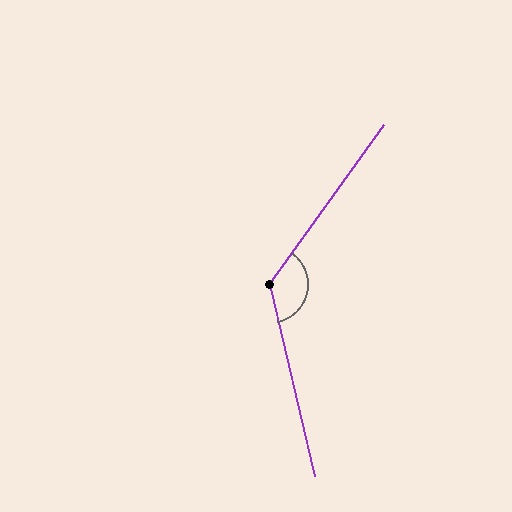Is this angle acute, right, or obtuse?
It is obtuse.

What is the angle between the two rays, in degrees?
Approximately 131 degrees.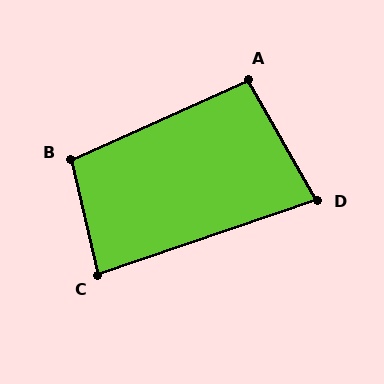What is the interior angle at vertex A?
Approximately 96 degrees (obtuse).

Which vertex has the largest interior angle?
B, at approximately 101 degrees.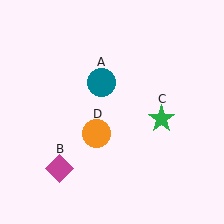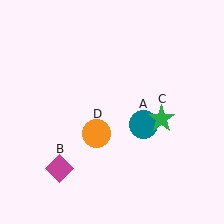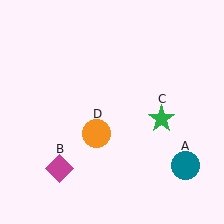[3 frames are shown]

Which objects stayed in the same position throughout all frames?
Magenta diamond (object B) and green star (object C) and orange circle (object D) remained stationary.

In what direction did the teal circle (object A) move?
The teal circle (object A) moved down and to the right.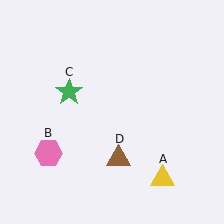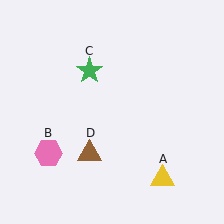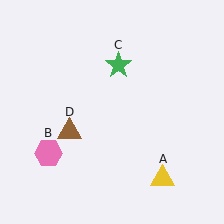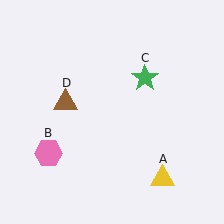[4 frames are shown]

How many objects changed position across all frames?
2 objects changed position: green star (object C), brown triangle (object D).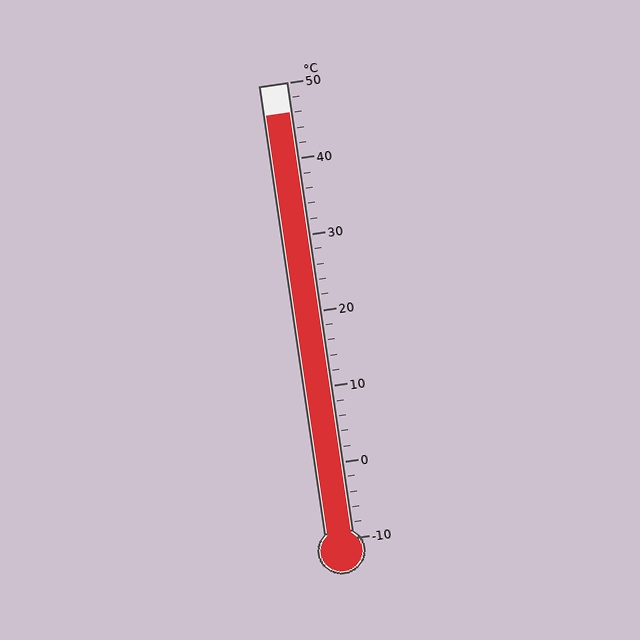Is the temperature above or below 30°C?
The temperature is above 30°C.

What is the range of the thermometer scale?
The thermometer scale ranges from -10°C to 50°C.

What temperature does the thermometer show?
The thermometer shows approximately 46°C.